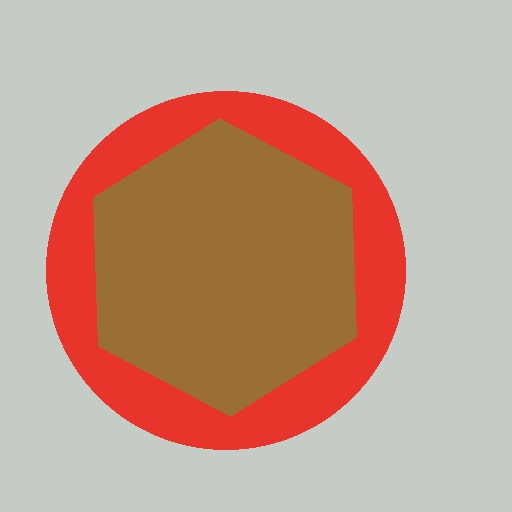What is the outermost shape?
The red circle.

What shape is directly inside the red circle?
The brown hexagon.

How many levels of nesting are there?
2.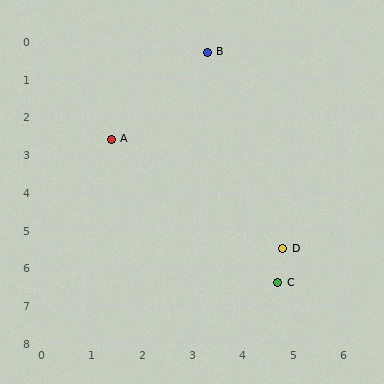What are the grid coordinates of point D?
Point D is at approximately (4.8, 5.5).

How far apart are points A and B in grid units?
Points A and B are about 3.0 grid units apart.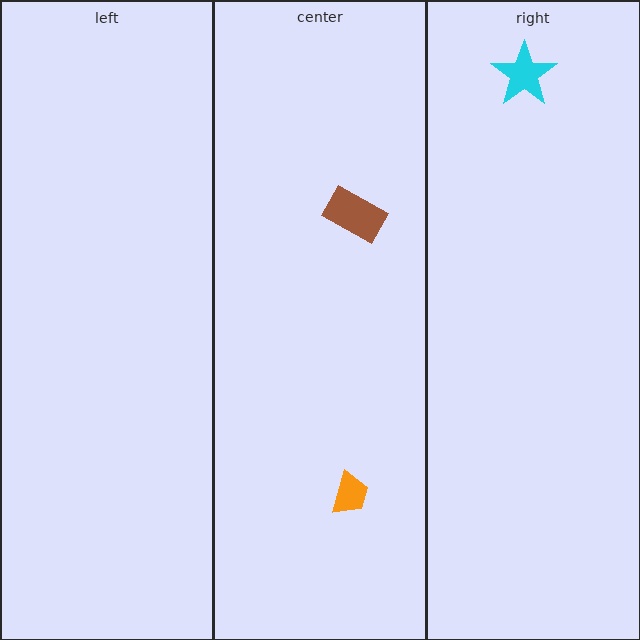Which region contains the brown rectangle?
The center region.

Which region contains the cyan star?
The right region.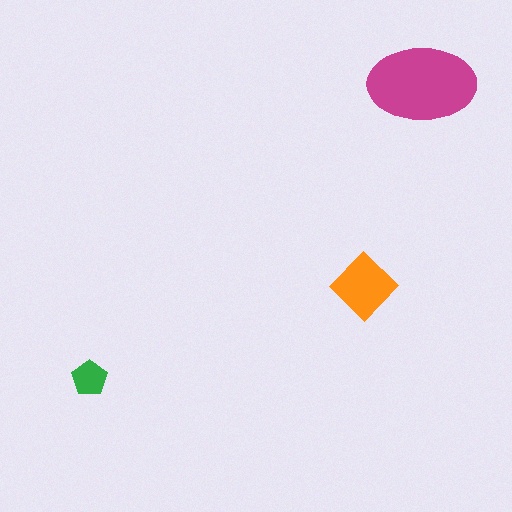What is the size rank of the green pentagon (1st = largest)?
3rd.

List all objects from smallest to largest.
The green pentagon, the orange diamond, the magenta ellipse.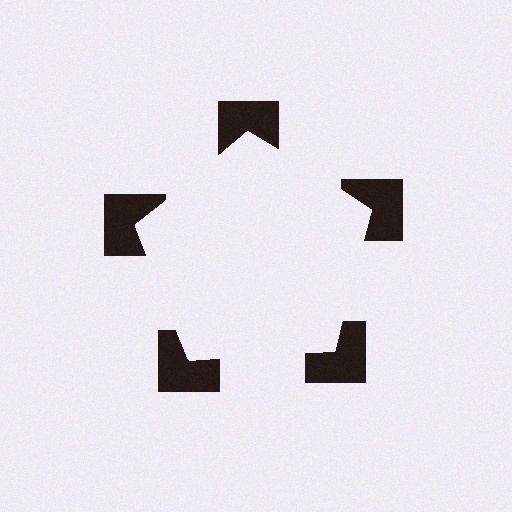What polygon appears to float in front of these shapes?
An illusory pentagon — its edges are inferred from the aligned wedge cuts in the notched squares, not physically drawn.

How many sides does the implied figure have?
5 sides.